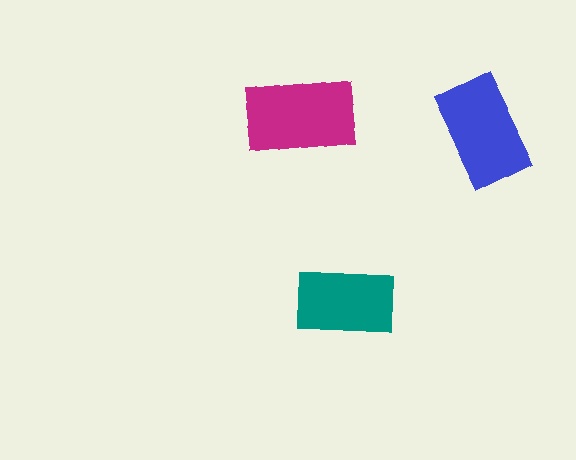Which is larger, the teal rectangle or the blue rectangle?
The blue one.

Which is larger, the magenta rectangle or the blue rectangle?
The magenta one.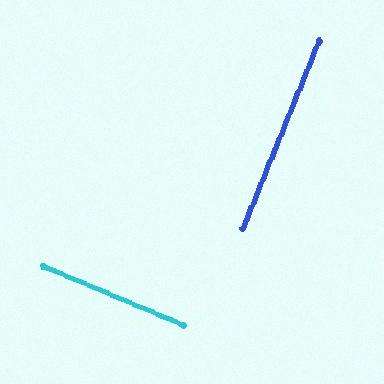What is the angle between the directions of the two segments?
Approximately 89 degrees.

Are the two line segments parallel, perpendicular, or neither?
Perpendicular — they meet at approximately 89°.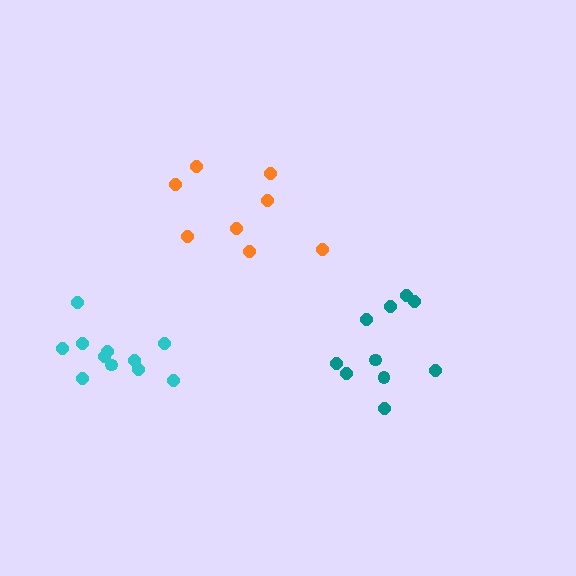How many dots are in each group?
Group 1: 10 dots, Group 2: 11 dots, Group 3: 8 dots (29 total).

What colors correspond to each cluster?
The clusters are colored: teal, cyan, orange.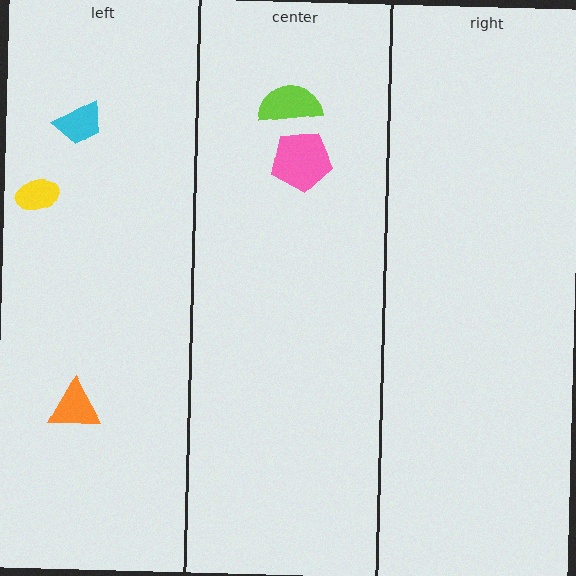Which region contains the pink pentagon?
The center region.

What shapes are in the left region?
The yellow ellipse, the cyan trapezoid, the orange triangle.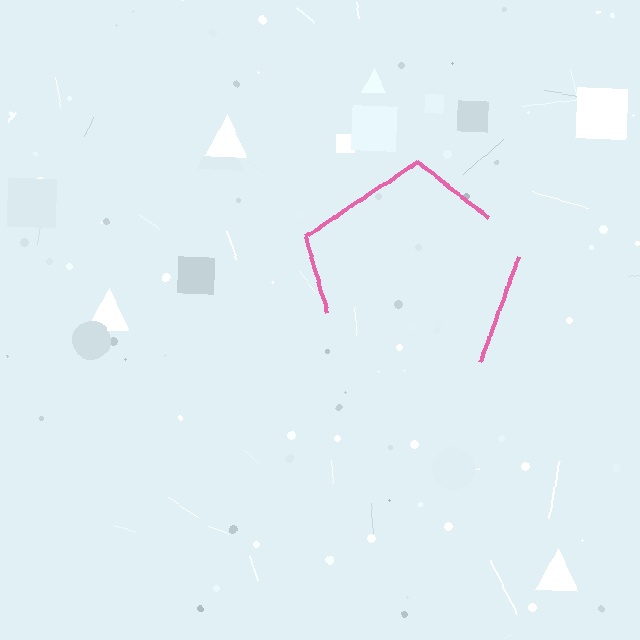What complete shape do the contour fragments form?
The contour fragments form a pentagon.